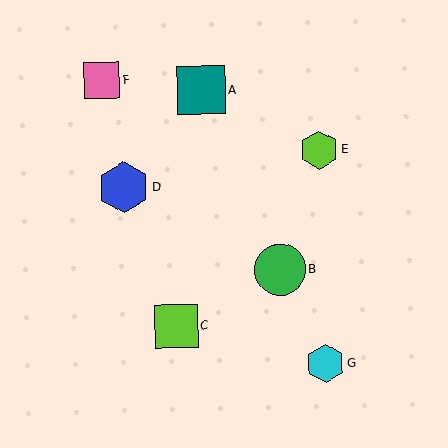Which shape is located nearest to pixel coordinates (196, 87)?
The teal square (labeled A) at (201, 90) is nearest to that location.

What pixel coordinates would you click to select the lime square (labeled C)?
Click at (176, 326) to select the lime square C.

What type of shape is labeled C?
Shape C is a lime square.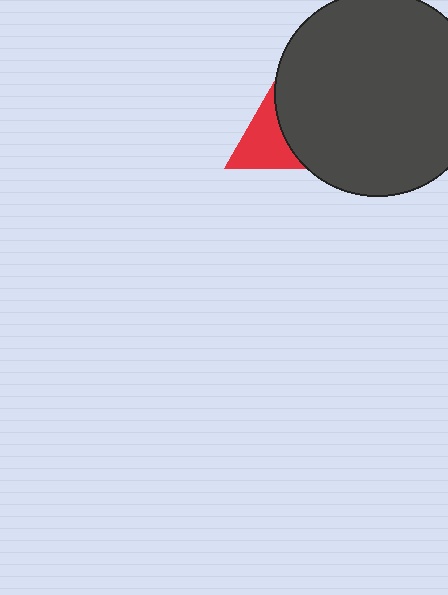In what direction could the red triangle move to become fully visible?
The red triangle could move left. That would shift it out from behind the dark gray circle entirely.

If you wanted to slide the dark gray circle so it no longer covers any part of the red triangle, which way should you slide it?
Slide it right — that is the most direct way to separate the two shapes.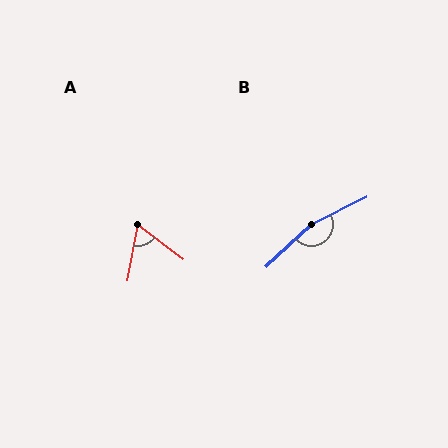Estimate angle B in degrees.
Approximately 163 degrees.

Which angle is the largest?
B, at approximately 163 degrees.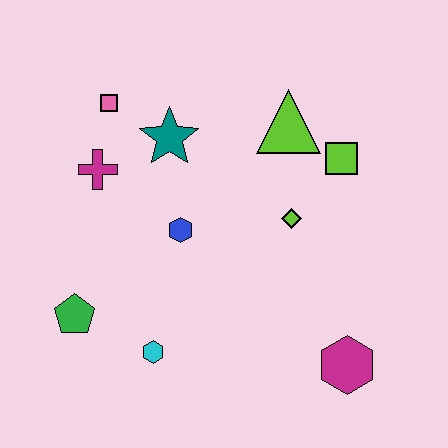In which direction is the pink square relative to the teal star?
The pink square is to the left of the teal star.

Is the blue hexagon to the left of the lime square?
Yes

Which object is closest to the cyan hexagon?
The green pentagon is closest to the cyan hexagon.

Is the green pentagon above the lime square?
No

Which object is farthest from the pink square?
The magenta hexagon is farthest from the pink square.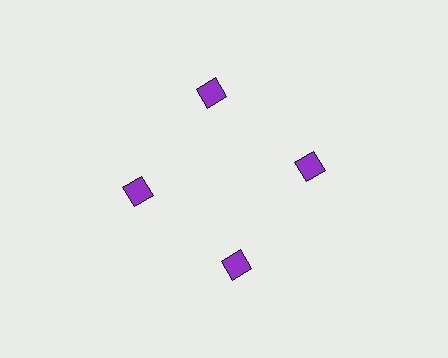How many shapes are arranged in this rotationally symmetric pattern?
There are 4 shapes, arranged in 4 groups of 1.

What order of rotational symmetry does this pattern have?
This pattern has 4-fold rotational symmetry.